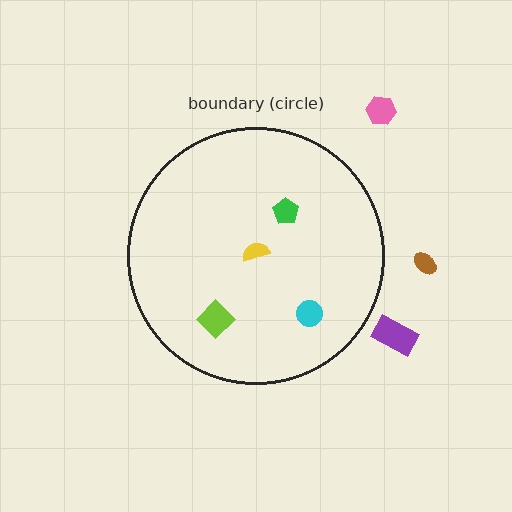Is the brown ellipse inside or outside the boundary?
Outside.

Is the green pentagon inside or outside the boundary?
Inside.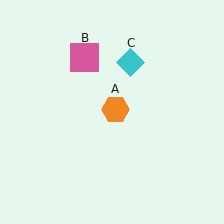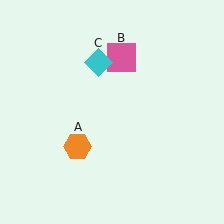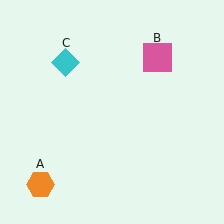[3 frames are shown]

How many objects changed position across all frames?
3 objects changed position: orange hexagon (object A), pink square (object B), cyan diamond (object C).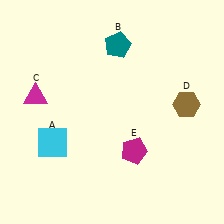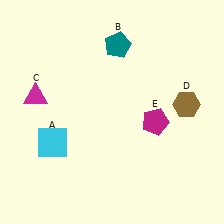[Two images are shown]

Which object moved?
The magenta pentagon (E) moved up.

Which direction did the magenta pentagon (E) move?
The magenta pentagon (E) moved up.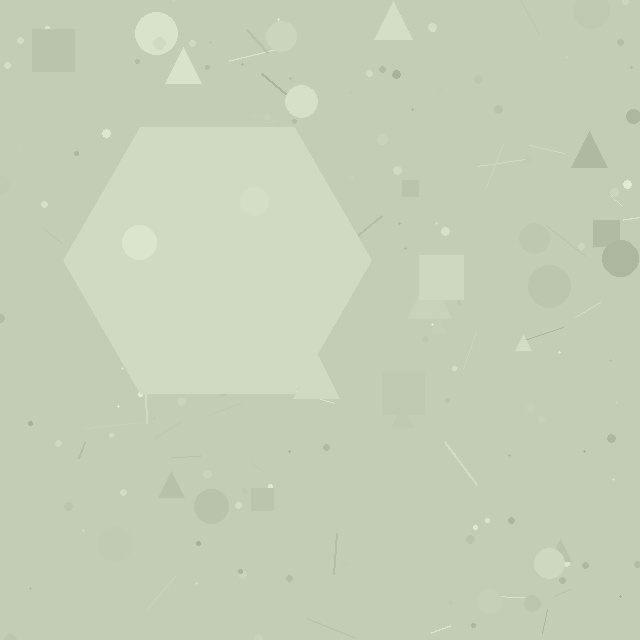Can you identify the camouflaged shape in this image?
The camouflaged shape is a hexagon.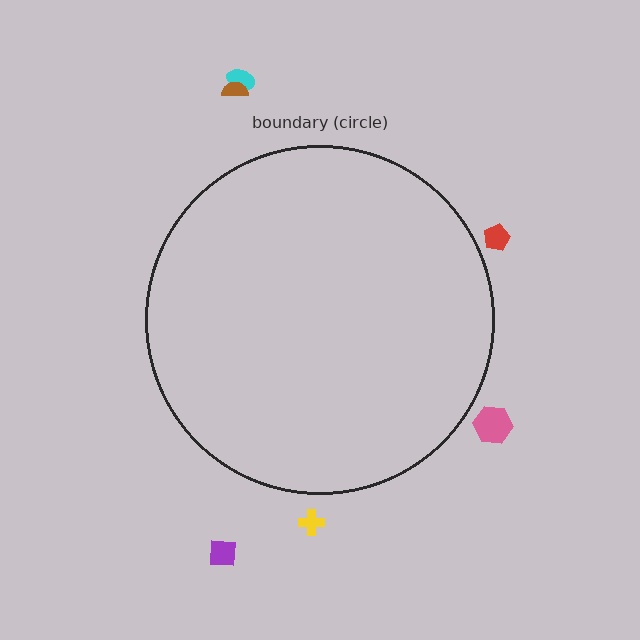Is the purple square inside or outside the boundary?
Outside.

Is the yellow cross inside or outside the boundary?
Outside.